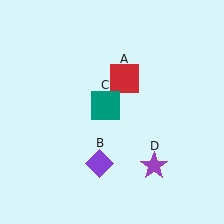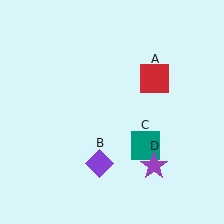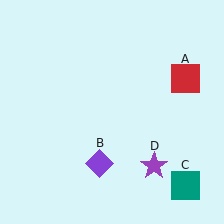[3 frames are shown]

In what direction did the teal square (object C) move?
The teal square (object C) moved down and to the right.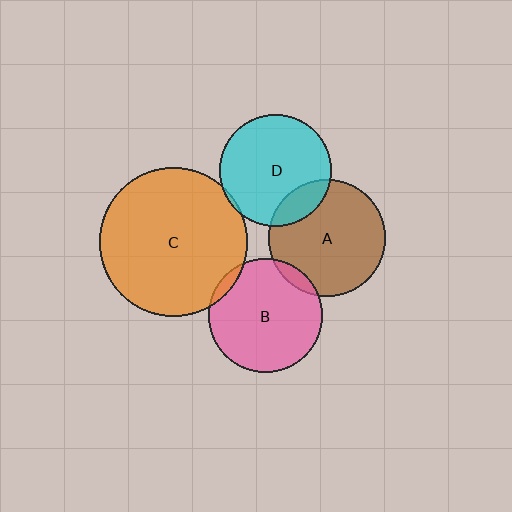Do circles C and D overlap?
Yes.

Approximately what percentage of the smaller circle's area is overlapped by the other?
Approximately 5%.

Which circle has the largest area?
Circle C (orange).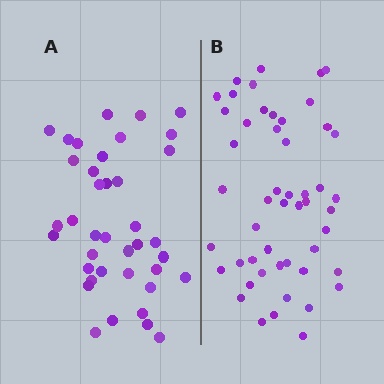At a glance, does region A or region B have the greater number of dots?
Region B (the right region) has more dots.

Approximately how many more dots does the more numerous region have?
Region B has roughly 12 or so more dots than region A.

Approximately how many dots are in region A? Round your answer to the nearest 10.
About 40 dots. (The exact count is 39, which rounds to 40.)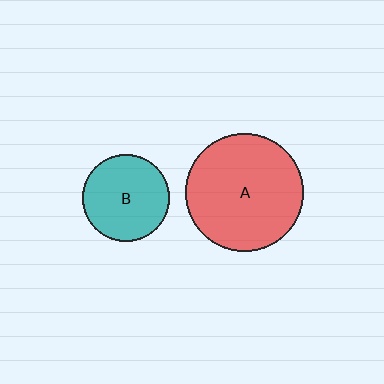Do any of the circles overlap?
No, none of the circles overlap.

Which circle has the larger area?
Circle A (red).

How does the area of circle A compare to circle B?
Approximately 1.9 times.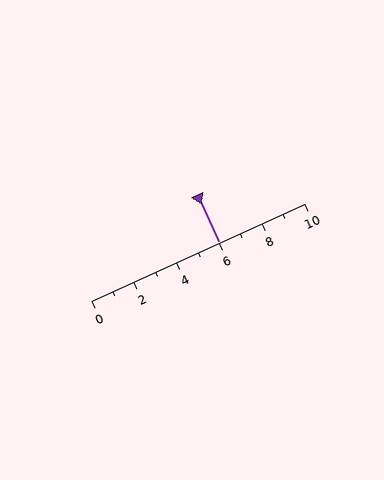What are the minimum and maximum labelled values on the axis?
The axis runs from 0 to 10.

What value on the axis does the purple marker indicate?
The marker indicates approximately 6.